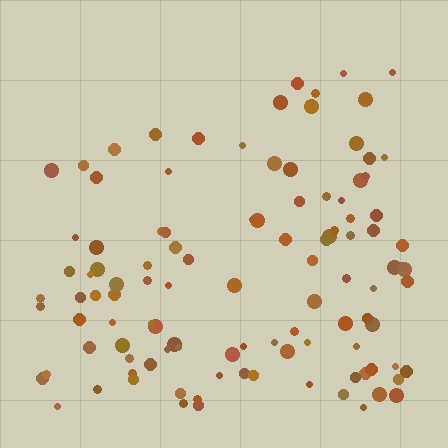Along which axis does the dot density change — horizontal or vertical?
Vertical.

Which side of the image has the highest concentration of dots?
The bottom.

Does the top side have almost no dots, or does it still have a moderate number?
Still a moderate number, just noticeably fewer than the bottom.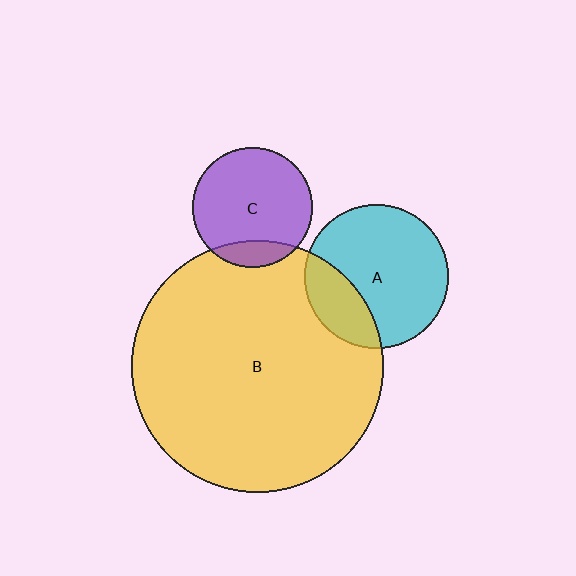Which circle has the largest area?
Circle B (yellow).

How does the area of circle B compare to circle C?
Approximately 4.4 times.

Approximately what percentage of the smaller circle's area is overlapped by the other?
Approximately 25%.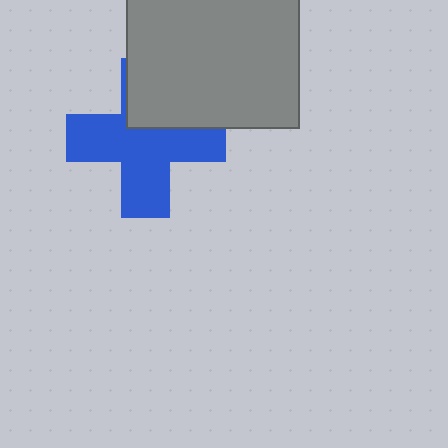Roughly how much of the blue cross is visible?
Most of it is visible (roughly 69%).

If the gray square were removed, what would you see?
You would see the complete blue cross.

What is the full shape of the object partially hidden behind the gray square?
The partially hidden object is a blue cross.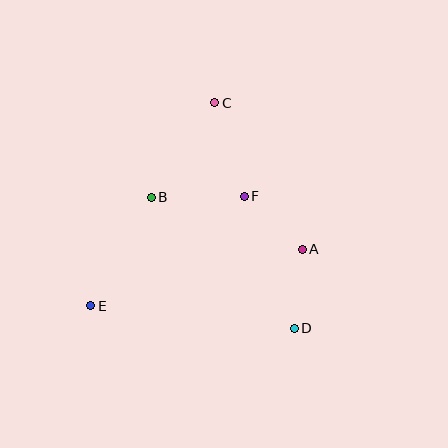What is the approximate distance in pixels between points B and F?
The distance between B and F is approximately 93 pixels.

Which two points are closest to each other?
Points A and F are closest to each other.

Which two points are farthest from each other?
Points C and D are farthest from each other.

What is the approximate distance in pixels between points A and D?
The distance between A and D is approximately 80 pixels.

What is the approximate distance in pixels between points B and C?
The distance between B and C is approximately 114 pixels.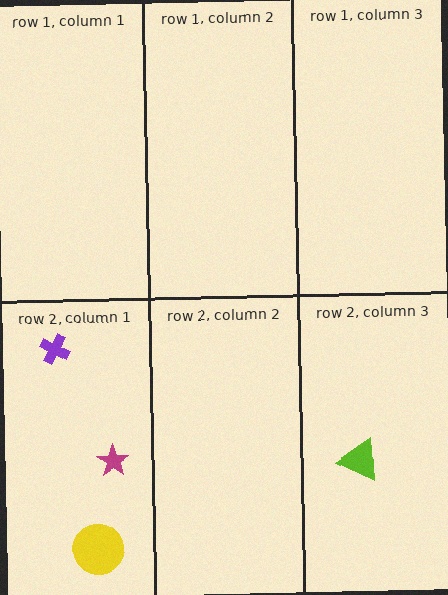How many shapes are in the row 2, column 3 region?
1.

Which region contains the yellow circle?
The row 2, column 1 region.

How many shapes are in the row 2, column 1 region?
3.